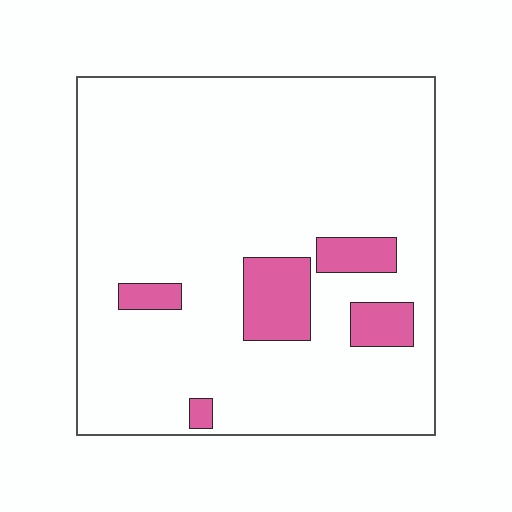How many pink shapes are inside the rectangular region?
5.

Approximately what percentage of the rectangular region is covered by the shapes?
Approximately 10%.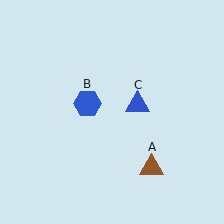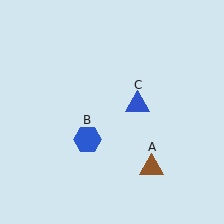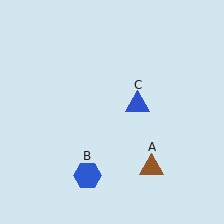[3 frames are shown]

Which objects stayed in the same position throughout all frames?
Brown triangle (object A) and blue triangle (object C) remained stationary.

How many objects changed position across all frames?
1 object changed position: blue hexagon (object B).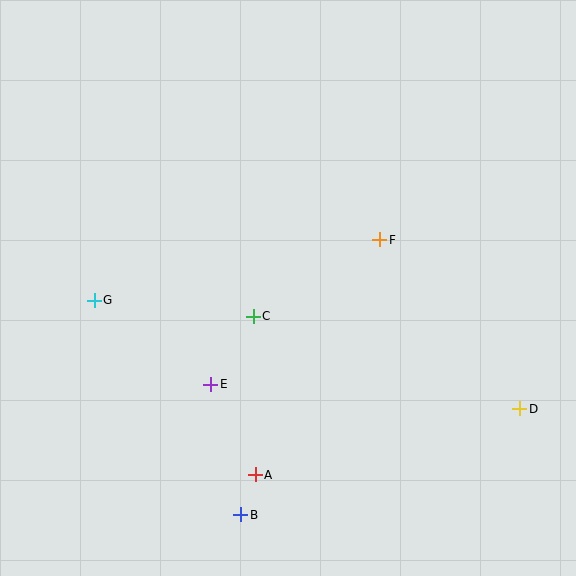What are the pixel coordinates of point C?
Point C is at (253, 316).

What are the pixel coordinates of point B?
Point B is at (241, 515).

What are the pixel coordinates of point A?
Point A is at (255, 475).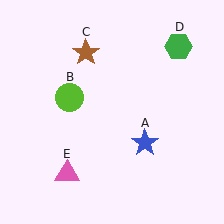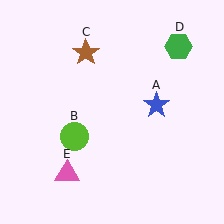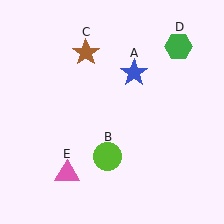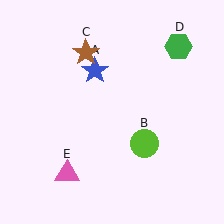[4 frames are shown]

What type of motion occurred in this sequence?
The blue star (object A), lime circle (object B) rotated counterclockwise around the center of the scene.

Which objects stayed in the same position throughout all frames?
Brown star (object C) and green hexagon (object D) and pink triangle (object E) remained stationary.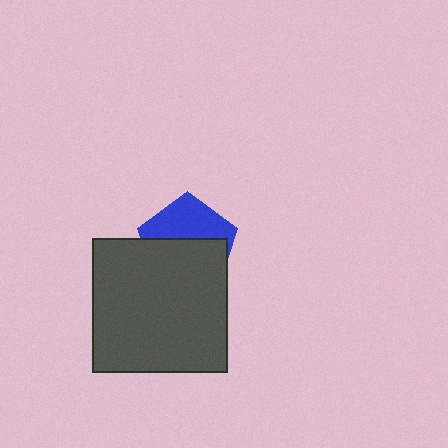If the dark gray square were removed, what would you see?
You would see the complete blue pentagon.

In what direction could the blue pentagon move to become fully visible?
The blue pentagon could move up. That would shift it out from behind the dark gray square entirely.